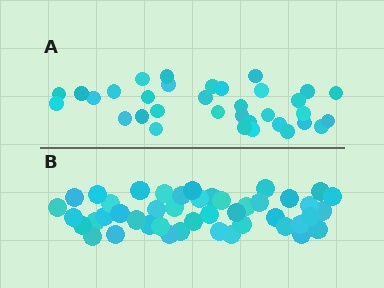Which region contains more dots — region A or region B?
Region B (the bottom region) has more dots.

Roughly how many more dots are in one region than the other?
Region B has roughly 12 or so more dots than region A.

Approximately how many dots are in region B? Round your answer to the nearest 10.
About 40 dots. (The exact count is 45, which rounds to 40.)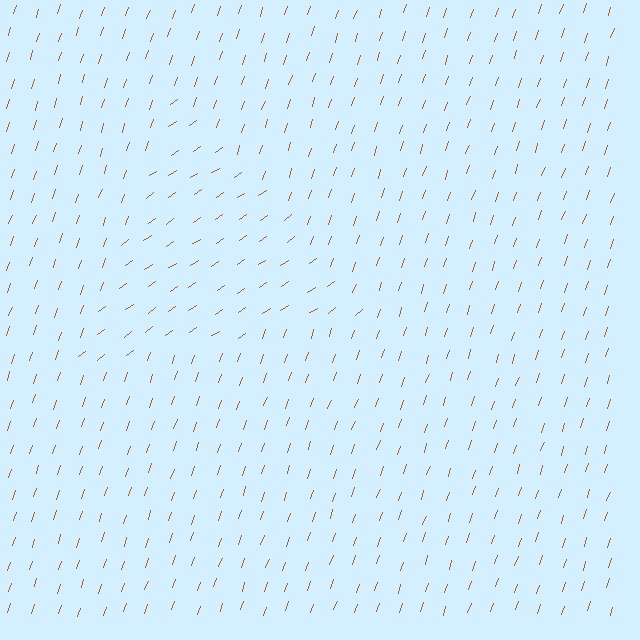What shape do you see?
I see a triangle.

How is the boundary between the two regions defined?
The boundary is defined purely by a change in line orientation (approximately 36 degrees difference). All lines are the same color and thickness.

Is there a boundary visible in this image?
Yes, there is a texture boundary formed by a change in line orientation.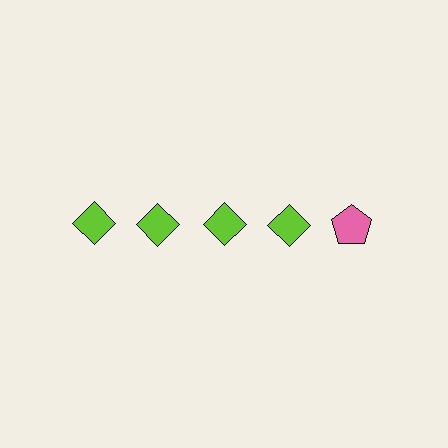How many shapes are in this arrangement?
There are 5 shapes arranged in a grid pattern.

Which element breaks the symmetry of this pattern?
The pink pentagon in the top row, rightmost column breaks the symmetry. All other shapes are lime diamonds.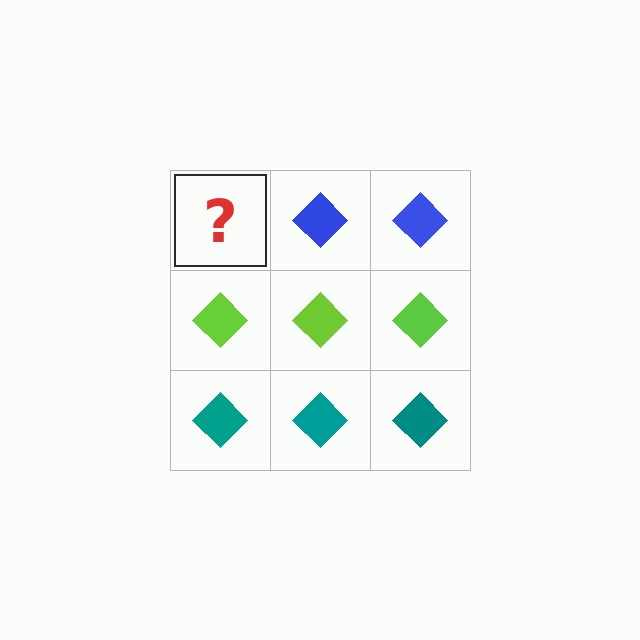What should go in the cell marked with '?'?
The missing cell should contain a blue diamond.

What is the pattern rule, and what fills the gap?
The rule is that each row has a consistent color. The gap should be filled with a blue diamond.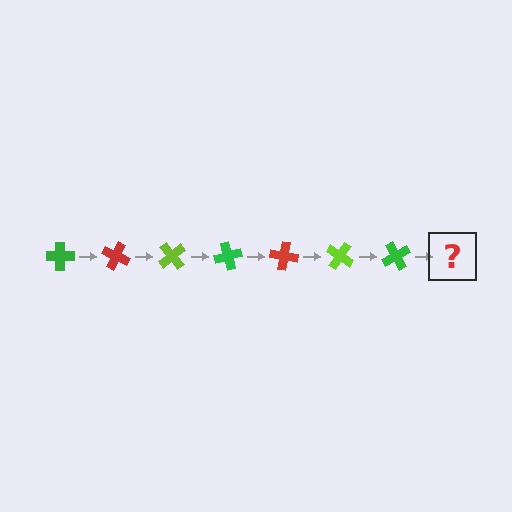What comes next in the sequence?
The next element should be a red cross, rotated 175 degrees from the start.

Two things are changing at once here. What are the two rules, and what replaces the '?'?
The two rules are that it rotates 25 degrees each step and the color cycles through green, red, and lime. The '?' should be a red cross, rotated 175 degrees from the start.